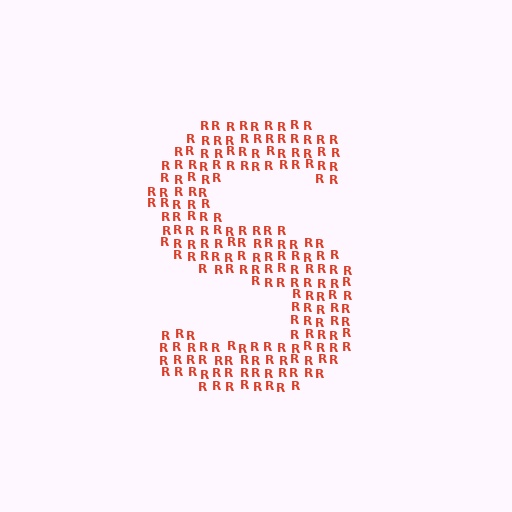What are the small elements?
The small elements are letter R's.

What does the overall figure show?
The overall figure shows the letter S.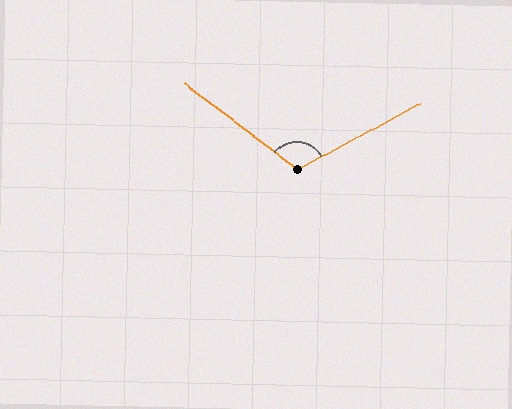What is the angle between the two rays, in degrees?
Approximately 114 degrees.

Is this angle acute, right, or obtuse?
It is obtuse.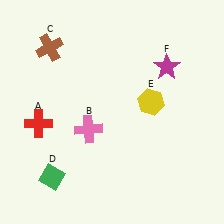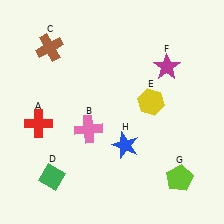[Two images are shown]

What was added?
A lime pentagon (G), a blue star (H) were added in Image 2.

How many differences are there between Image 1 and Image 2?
There are 2 differences between the two images.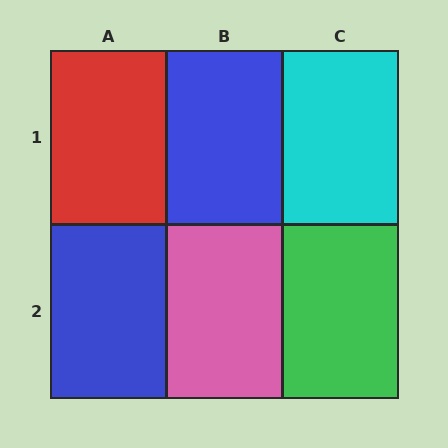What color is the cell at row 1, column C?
Cyan.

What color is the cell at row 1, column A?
Red.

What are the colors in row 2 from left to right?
Blue, pink, green.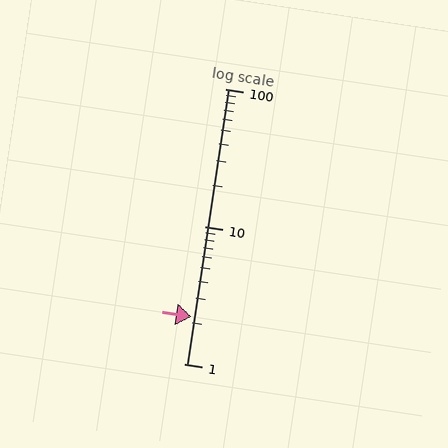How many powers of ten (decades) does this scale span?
The scale spans 2 decades, from 1 to 100.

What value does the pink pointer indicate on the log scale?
The pointer indicates approximately 2.2.